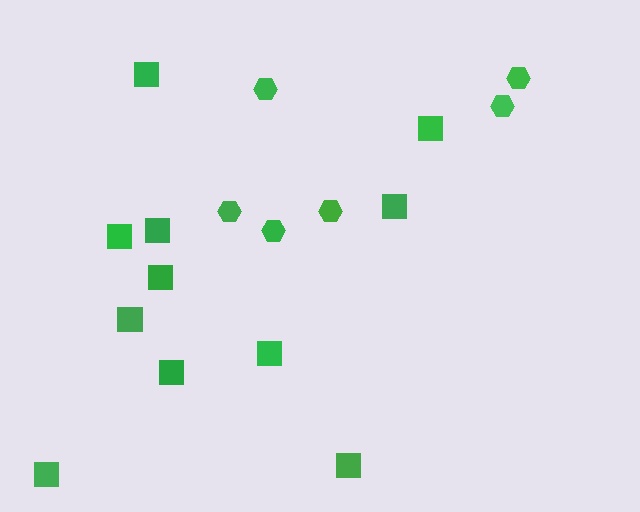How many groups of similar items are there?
There are 2 groups: one group of hexagons (6) and one group of squares (11).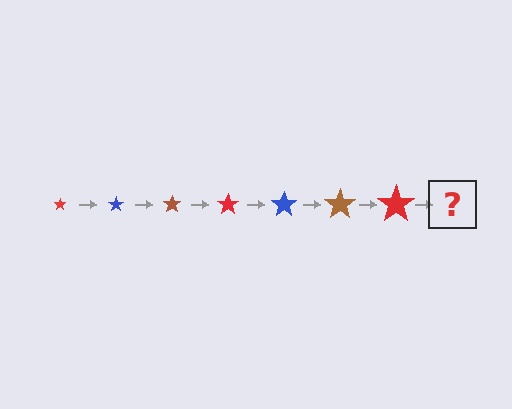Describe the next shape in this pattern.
It should be a blue star, larger than the previous one.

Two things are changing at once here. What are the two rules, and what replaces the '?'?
The two rules are that the star grows larger each step and the color cycles through red, blue, and brown. The '?' should be a blue star, larger than the previous one.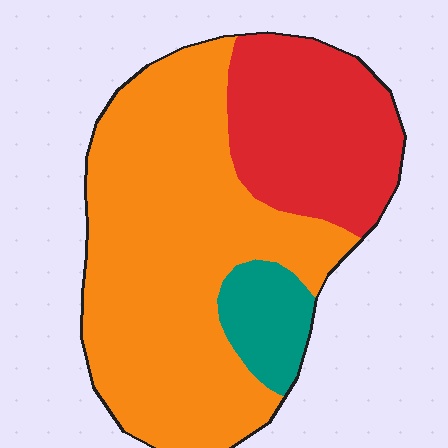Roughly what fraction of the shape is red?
Red covers roughly 30% of the shape.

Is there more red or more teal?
Red.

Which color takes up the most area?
Orange, at roughly 65%.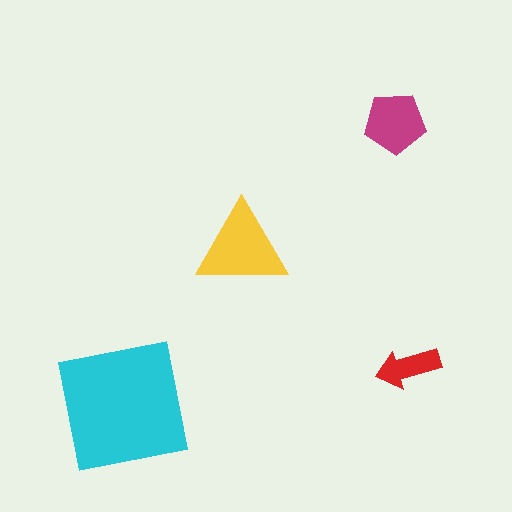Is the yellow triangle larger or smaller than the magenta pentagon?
Larger.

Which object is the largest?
The cyan square.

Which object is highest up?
The magenta pentagon is topmost.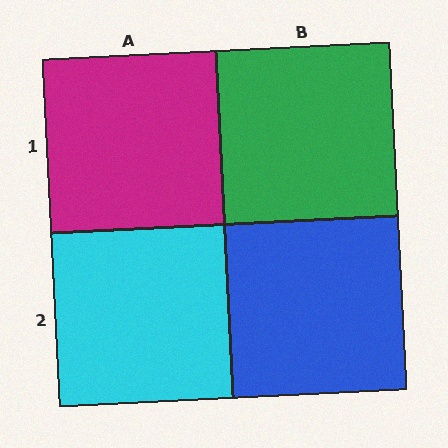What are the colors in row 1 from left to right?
Magenta, green.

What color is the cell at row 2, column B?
Blue.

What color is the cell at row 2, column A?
Cyan.